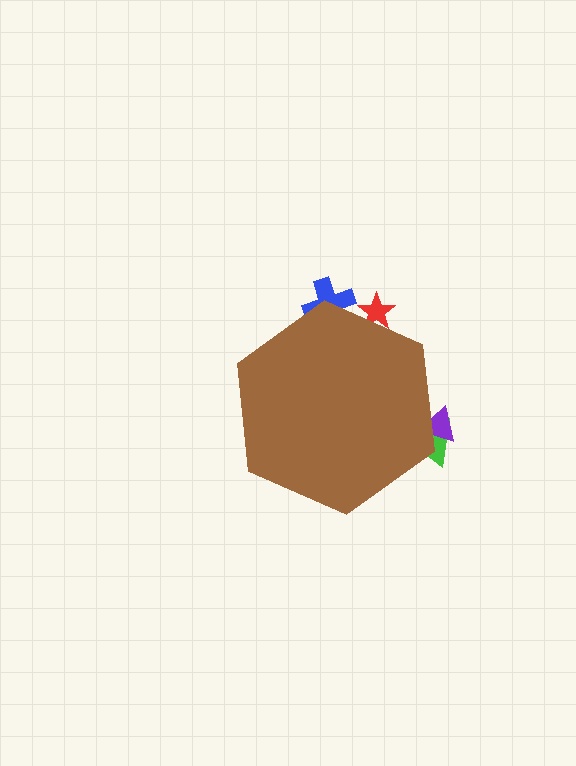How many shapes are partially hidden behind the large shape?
4 shapes are partially hidden.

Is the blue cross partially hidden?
Yes, the blue cross is partially hidden behind the brown hexagon.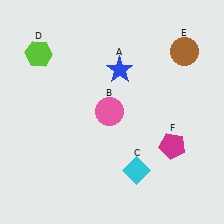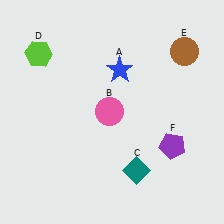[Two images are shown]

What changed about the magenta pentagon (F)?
In Image 1, F is magenta. In Image 2, it changed to purple.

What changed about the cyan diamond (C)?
In Image 1, C is cyan. In Image 2, it changed to teal.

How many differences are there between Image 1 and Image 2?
There are 2 differences between the two images.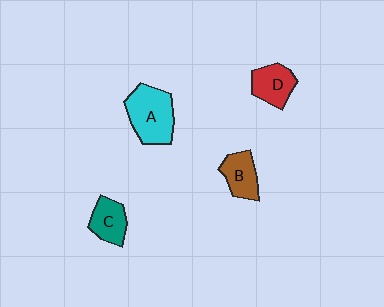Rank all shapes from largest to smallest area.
From largest to smallest: A (cyan), D (red), B (brown), C (teal).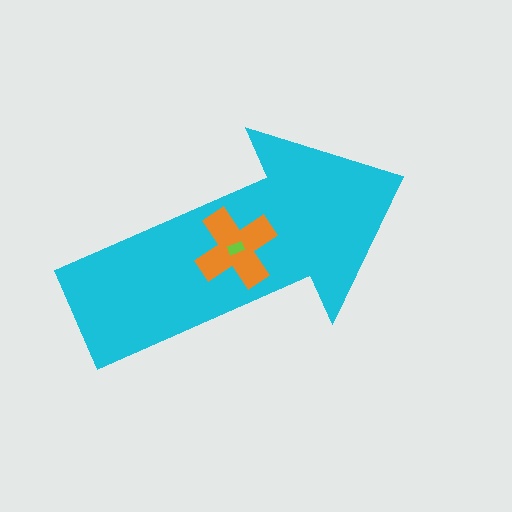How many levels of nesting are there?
3.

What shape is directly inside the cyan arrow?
The orange cross.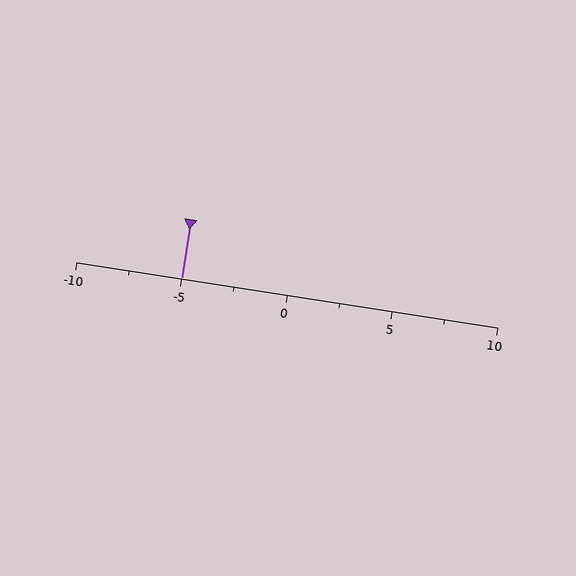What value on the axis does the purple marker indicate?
The marker indicates approximately -5.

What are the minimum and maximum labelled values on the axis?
The axis runs from -10 to 10.